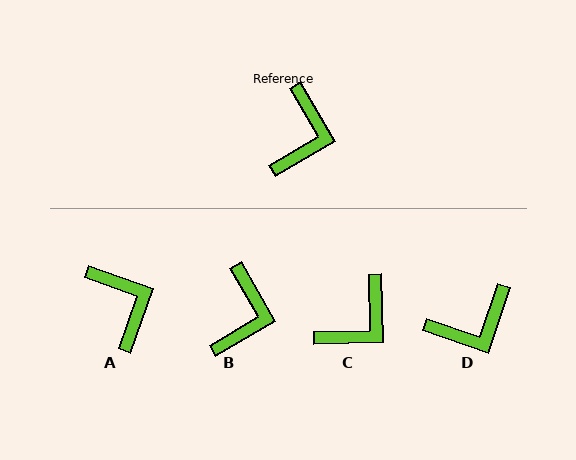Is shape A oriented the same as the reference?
No, it is off by about 40 degrees.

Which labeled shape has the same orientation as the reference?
B.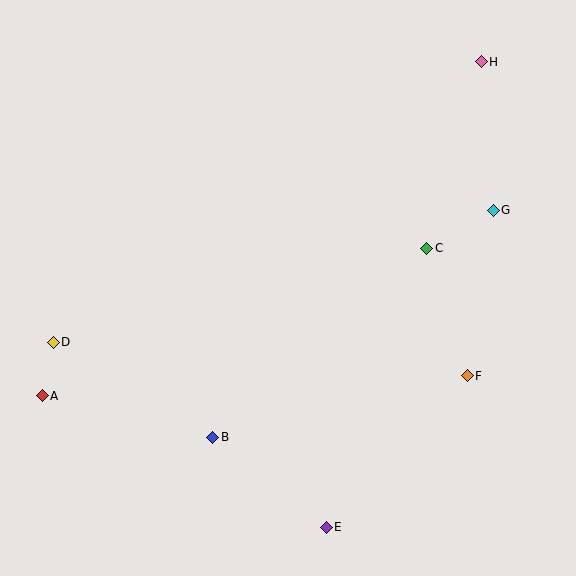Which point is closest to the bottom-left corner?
Point A is closest to the bottom-left corner.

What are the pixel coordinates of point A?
Point A is at (42, 396).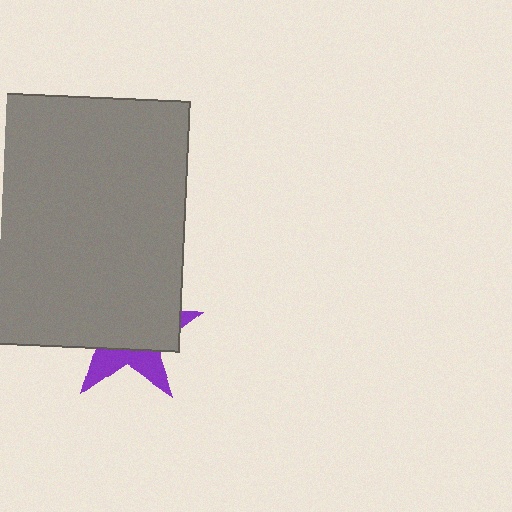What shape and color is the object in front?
The object in front is a gray square.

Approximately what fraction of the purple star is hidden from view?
Roughly 67% of the purple star is hidden behind the gray square.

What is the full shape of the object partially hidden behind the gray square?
The partially hidden object is a purple star.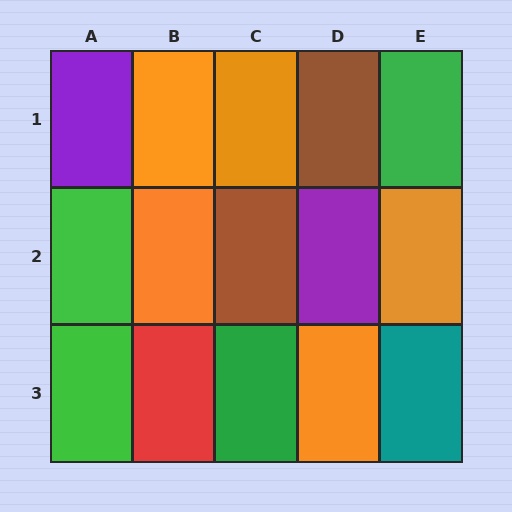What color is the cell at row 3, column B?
Red.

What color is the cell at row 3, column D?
Orange.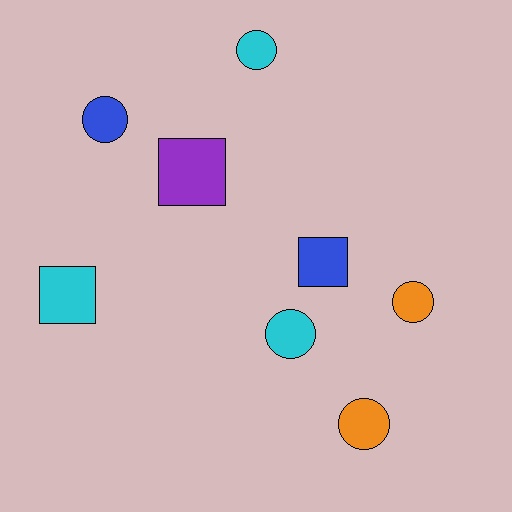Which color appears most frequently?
Cyan, with 3 objects.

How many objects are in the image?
There are 8 objects.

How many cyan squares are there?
There is 1 cyan square.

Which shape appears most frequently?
Circle, with 5 objects.